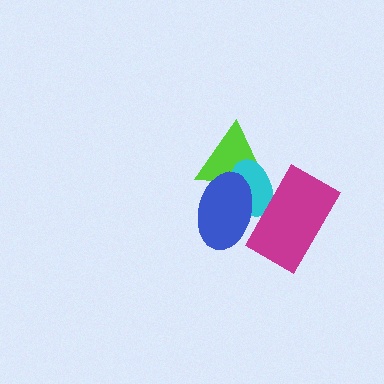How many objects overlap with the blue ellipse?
3 objects overlap with the blue ellipse.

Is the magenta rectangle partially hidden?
No, no other shape covers it.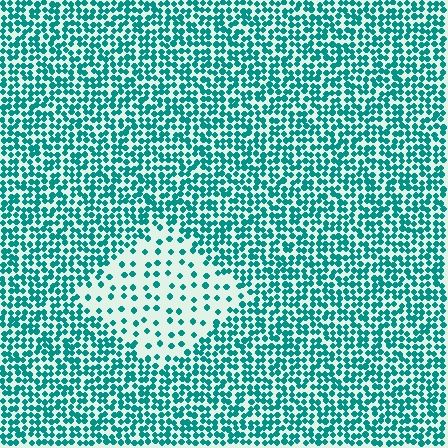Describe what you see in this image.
The image contains small teal elements arranged at two different densities. A diamond-shaped region is visible where the elements are less densely packed than the surrounding area.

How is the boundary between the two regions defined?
The boundary is defined by a change in element density (approximately 2.9x ratio). All elements are the same color, size, and shape.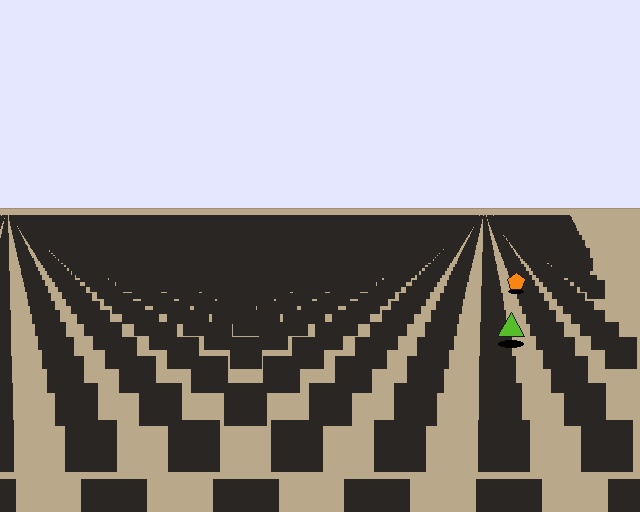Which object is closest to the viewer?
The lime triangle is closest. The texture marks near it are larger and more spread out.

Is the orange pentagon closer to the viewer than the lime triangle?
No. The lime triangle is closer — you can tell from the texture gradient: the ground texture is coarser near it.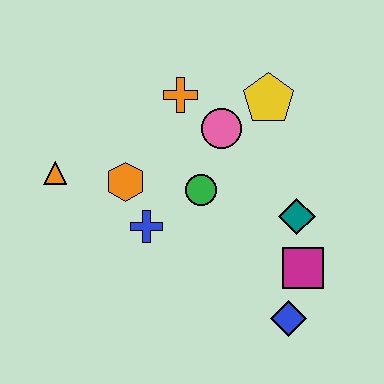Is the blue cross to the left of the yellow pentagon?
Yes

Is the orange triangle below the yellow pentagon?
Yes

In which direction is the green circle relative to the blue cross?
The green circle is to the right of the blue cross.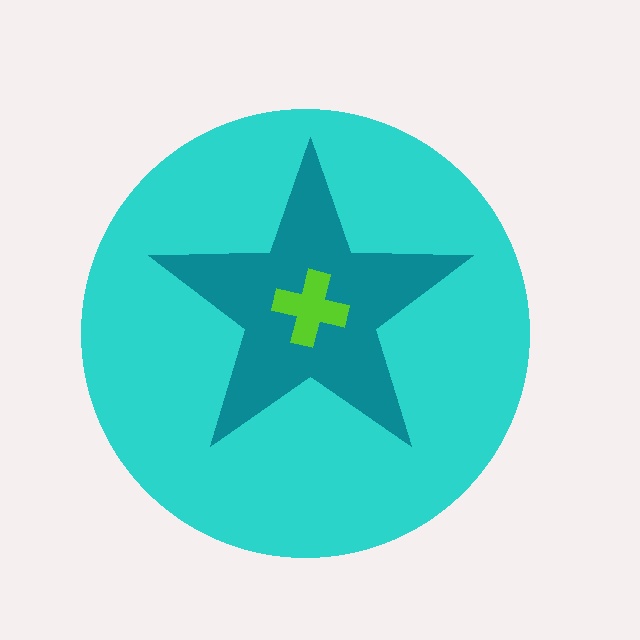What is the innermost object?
The lime cross.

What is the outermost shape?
The cyan circle.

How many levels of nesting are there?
3.